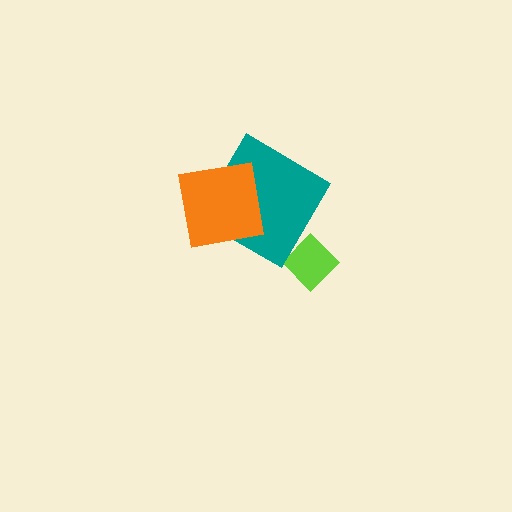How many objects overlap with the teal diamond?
1 object overlaps with the teal diamond.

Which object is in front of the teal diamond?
The orange square is in front of the teal diamond.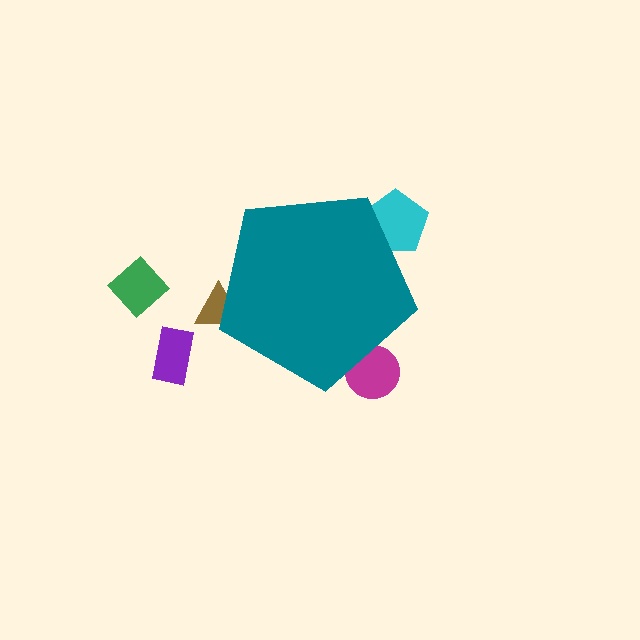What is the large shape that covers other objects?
A teal pentagon.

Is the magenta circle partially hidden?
Yes, the magenta circle is partially hidden behind the teal pentagon.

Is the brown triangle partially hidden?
Yes, the brown triangle is partially hidden behind the teal pentagon.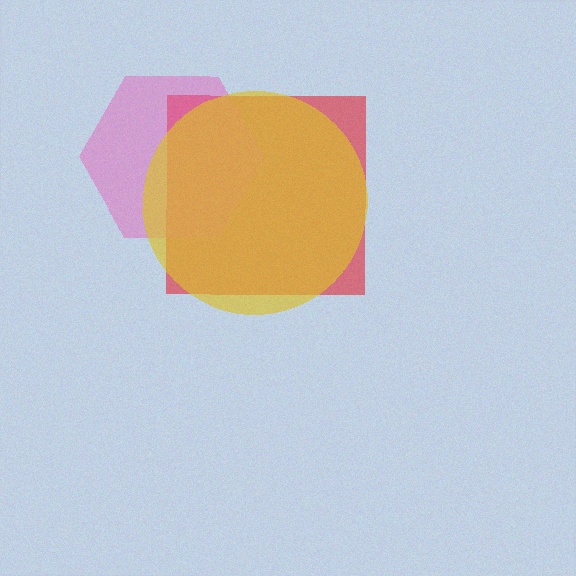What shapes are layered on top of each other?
The layered shapes are: a red square, a pink hexagon, a yellow circle.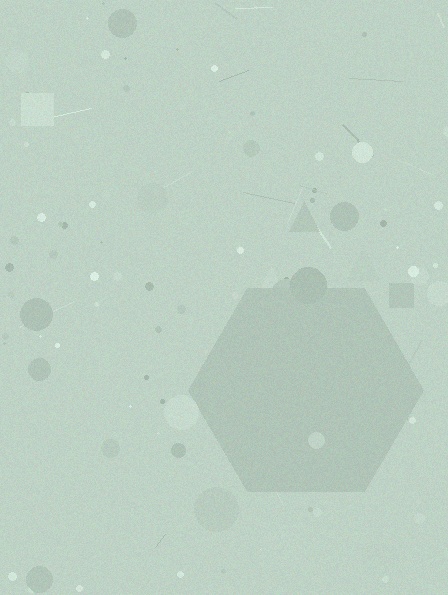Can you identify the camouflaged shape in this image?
The camouflaged shape is a hexagon.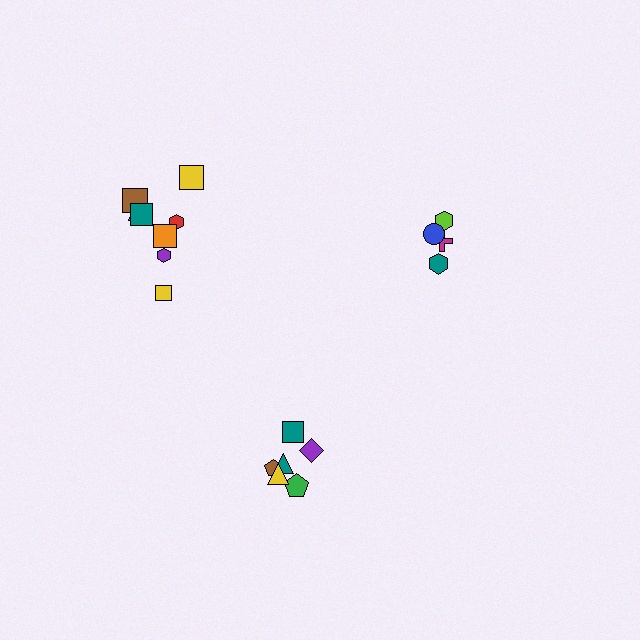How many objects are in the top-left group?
There are 8 objects.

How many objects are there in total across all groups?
There are 18 objects.